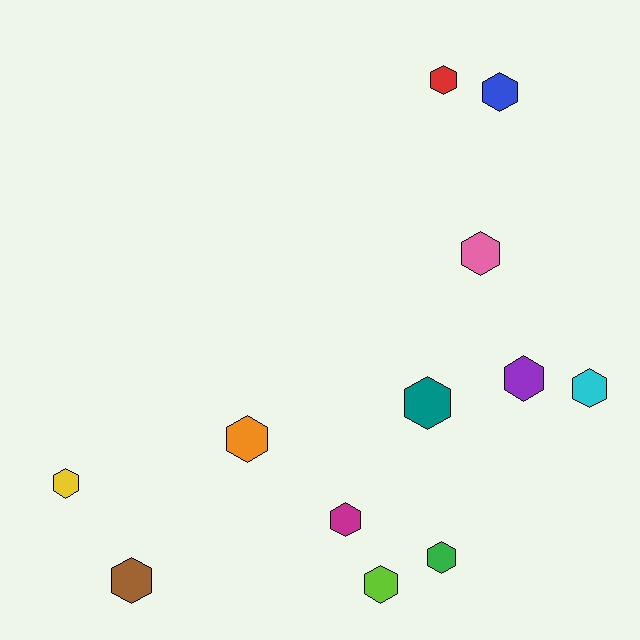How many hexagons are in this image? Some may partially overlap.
There are 12 hexagons.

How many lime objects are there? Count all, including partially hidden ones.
There is 1 lime object.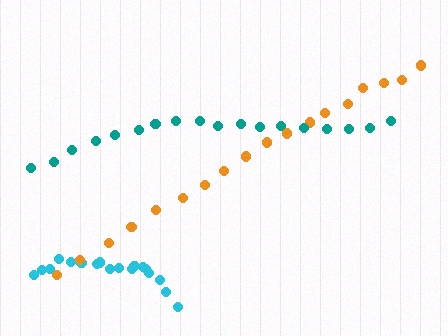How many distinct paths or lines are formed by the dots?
There are 3 distinct paths.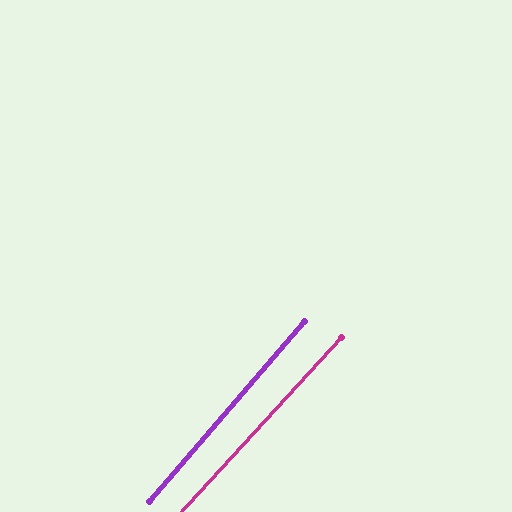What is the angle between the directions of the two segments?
Approximately 2 degrees.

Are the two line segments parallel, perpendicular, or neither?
Parallel — their directions differ by only 1.8°.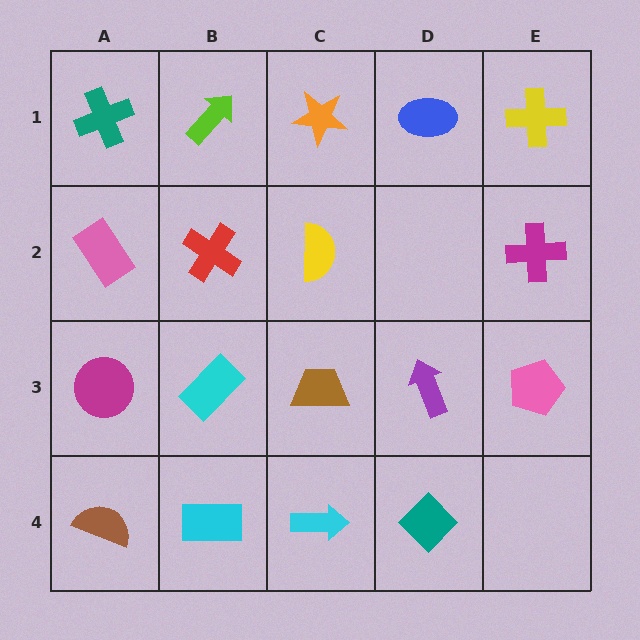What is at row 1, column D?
A blue ellipse.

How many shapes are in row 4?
4 shapes.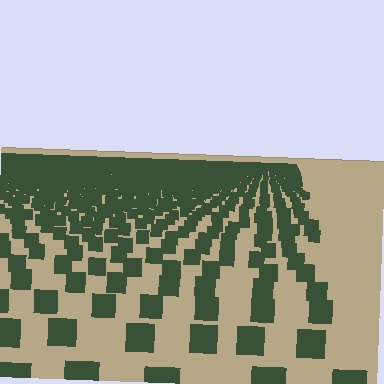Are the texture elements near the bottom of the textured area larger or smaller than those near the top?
Larger. Near the bottom, elements are closer to the viewer and appear at a bigger on-screen size.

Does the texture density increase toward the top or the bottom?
Density increases toward the top.